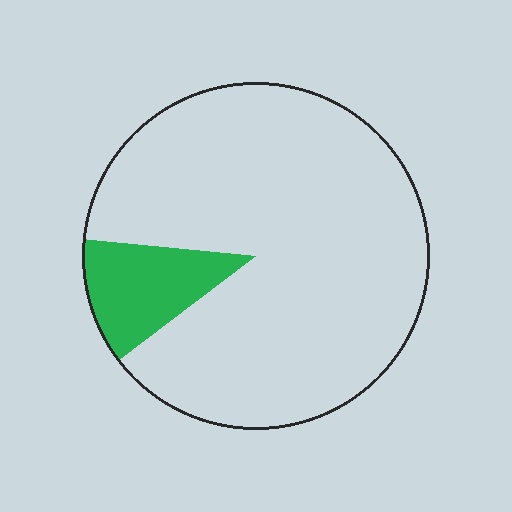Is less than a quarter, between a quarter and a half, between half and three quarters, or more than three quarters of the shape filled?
Less than a quarter.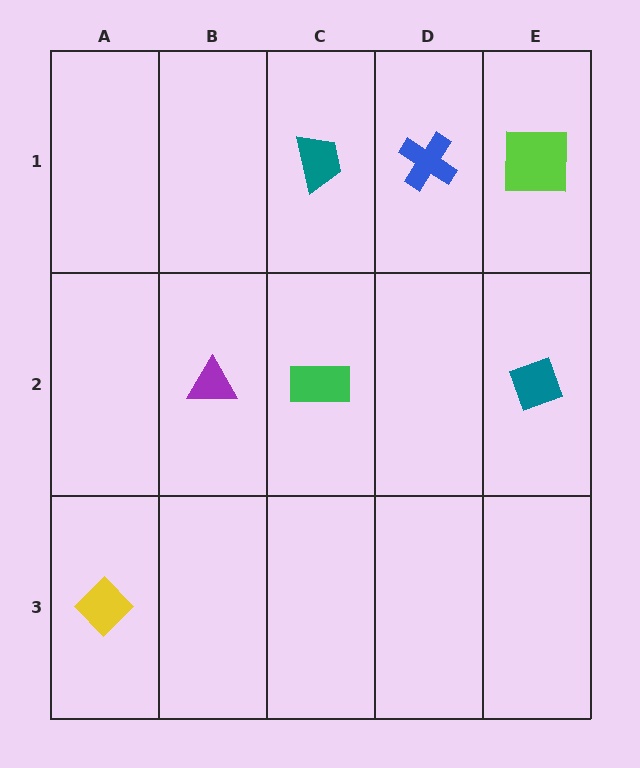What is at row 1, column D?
A blue cross.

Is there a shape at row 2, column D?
No, that cell is empty.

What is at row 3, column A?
A yellow diamond.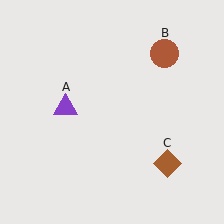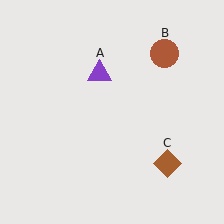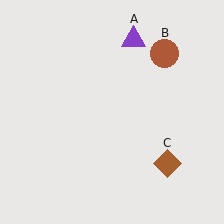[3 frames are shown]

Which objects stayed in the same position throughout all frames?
Brown circle (object B) and brown diamond (object C) remained stationary.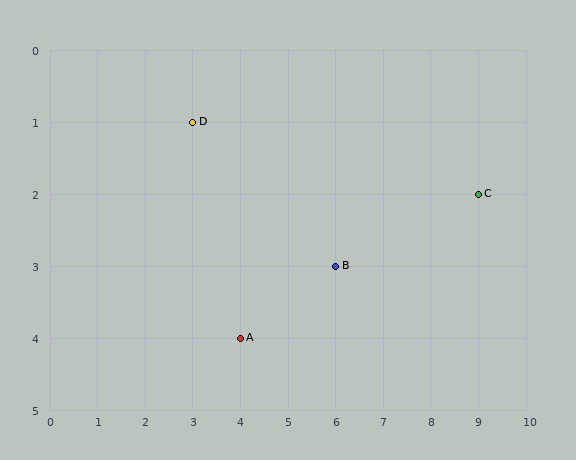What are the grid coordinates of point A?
Point A is at grid coordinates (4, 4).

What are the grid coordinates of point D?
Point D is at grid coordinates (3, 1).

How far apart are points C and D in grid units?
Points C and D are 6 columns and 1 row apart (about 6.1 grid units diagonally).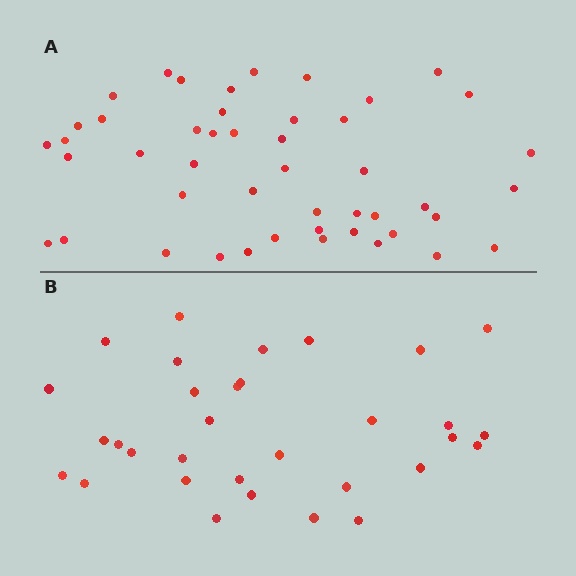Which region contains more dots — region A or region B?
Region A (the top region) has more dots.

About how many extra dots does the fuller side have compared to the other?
Region A has approximately 15 more dots than region B.